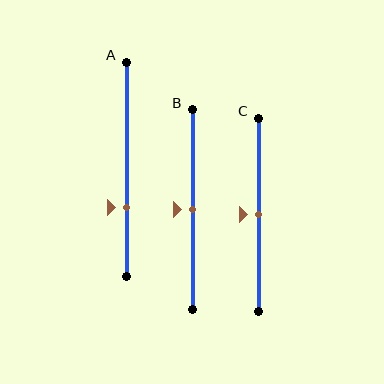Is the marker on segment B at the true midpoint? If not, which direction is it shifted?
Yes, the marker on segment B is at the true midpoint.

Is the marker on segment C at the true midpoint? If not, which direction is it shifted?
Yes, the marker on segment C is at the true midpoint.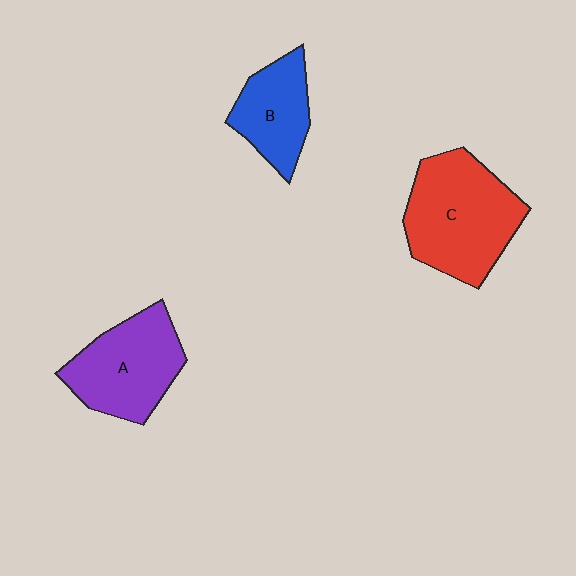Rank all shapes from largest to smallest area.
From largest to smallest: C (red), A (purple), B (blue).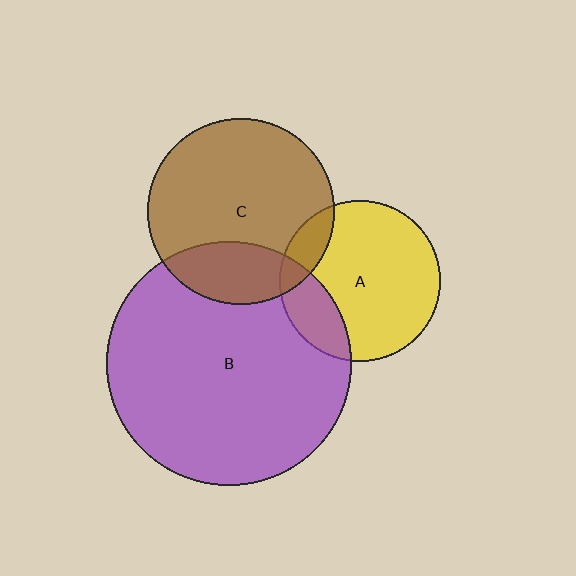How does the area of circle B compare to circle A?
Approximately 2.3 times.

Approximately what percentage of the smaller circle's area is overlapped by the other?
Approximately 25%.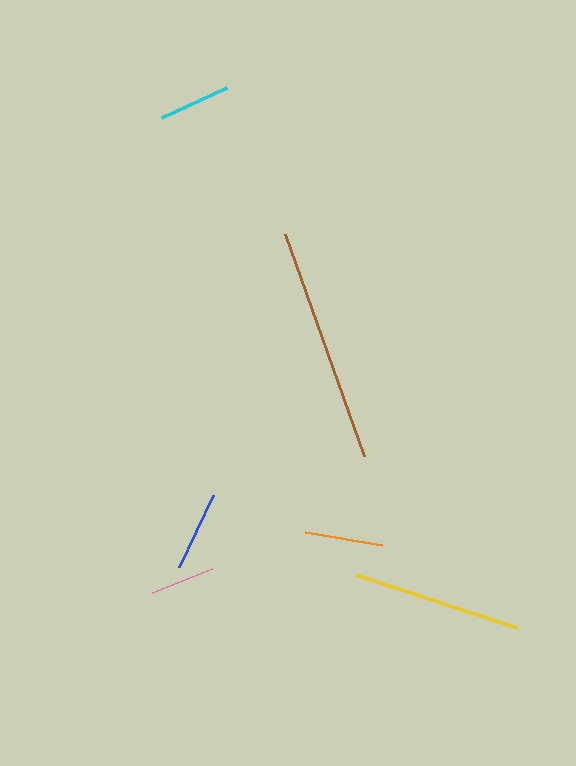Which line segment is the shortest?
The pink line is the shortest at approximately 64 pixels.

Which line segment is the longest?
The brown line is the longest at approximately 236 pixels.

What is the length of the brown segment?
The brown segment is approximately 236 pixels long.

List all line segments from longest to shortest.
From longest to shortest: brown, yellow, blue, orange, cyan, pink.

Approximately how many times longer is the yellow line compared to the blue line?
The yellow line is approximately 2.1 times the length of the blue line.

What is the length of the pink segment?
The pink segment is approximately 64 pixels long.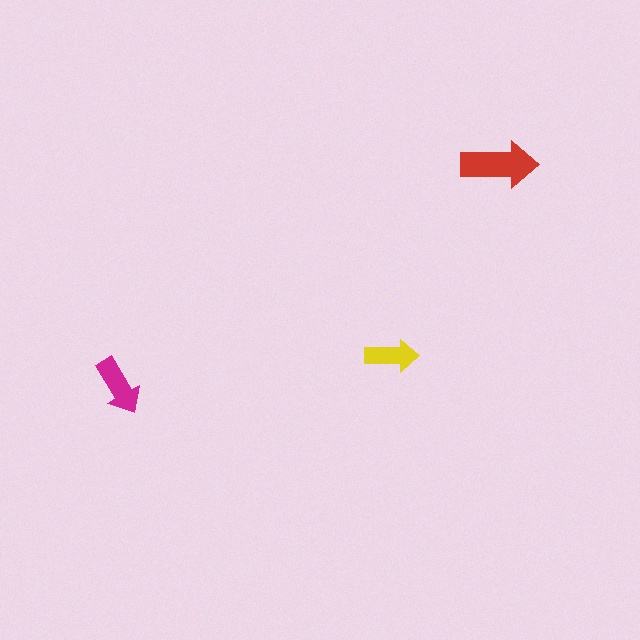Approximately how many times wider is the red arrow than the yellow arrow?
About 1.5 times wider.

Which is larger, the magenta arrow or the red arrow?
The red one.